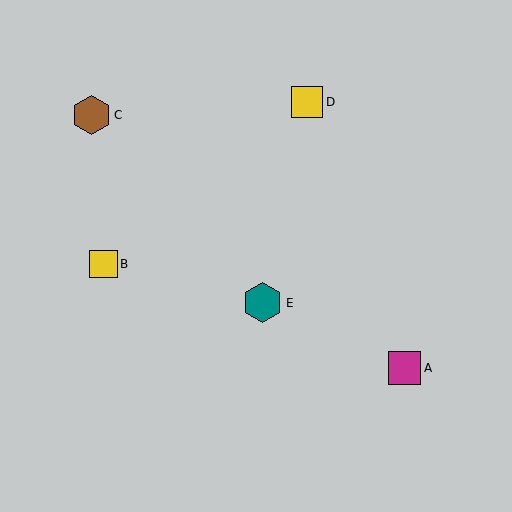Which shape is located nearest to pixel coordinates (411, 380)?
The magenta square (labeled A) at (404, 368) is nearest to that location.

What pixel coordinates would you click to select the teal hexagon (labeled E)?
Click at (263, 303) to select the teal hexagon E.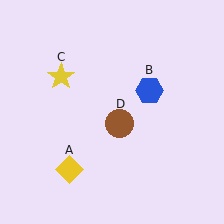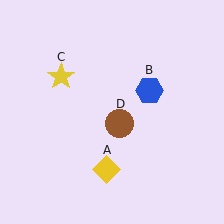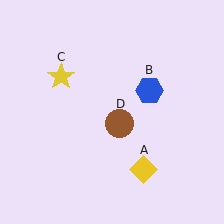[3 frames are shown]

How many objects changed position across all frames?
1 object changed position: yellow diamond (object A).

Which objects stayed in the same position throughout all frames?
Blue hexagon (object B) and yellow star (object C) and brown circle (object D) remained stationary.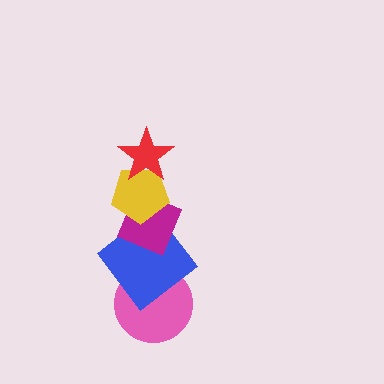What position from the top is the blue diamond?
The blue diamond is 4th from the top.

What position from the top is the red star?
The red star is 1st from the top.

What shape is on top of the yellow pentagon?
The red star is on top of the yellow pentagon.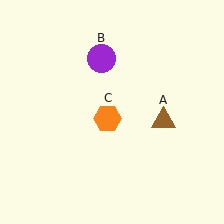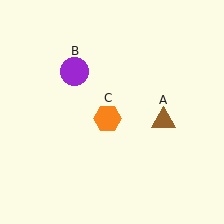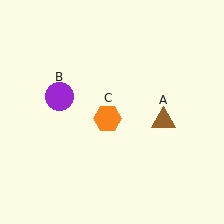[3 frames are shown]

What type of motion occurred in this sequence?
The purple circle (object B) rotated counterclockwise around the center of the scene.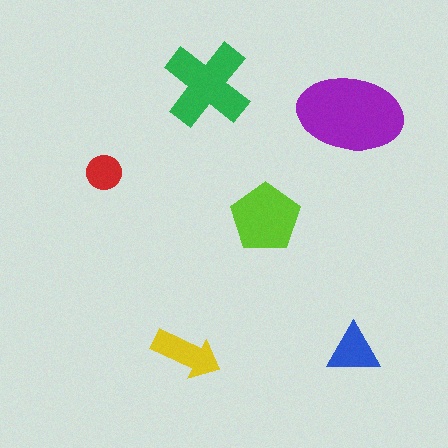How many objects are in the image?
There are 6 objects in the image.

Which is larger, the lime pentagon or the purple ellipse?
The purple ellipse.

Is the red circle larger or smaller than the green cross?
Smaller.